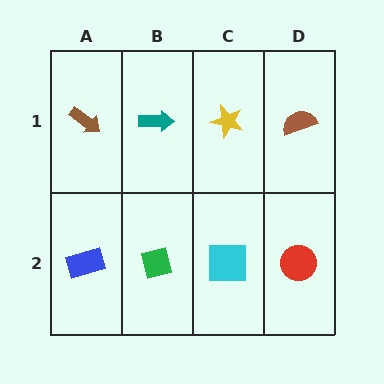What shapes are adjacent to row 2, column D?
A brown semicircle (row 1, column D), a cyan square (row 2, column C).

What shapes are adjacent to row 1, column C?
A cyan square (row 2, column C), a teal arrow (row 1, column B), a brown semicircle (row 1, column D).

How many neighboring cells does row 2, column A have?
2.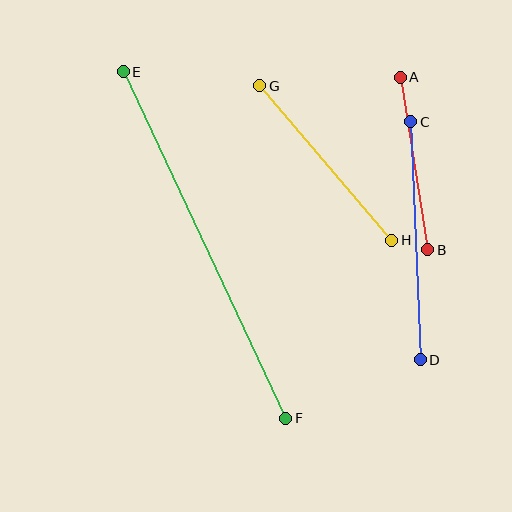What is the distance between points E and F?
The distance is approximately 383 pixels.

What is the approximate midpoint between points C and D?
The midpoint is at approximately (415, 241) pixels.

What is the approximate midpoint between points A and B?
The midpoint is at approximately (414, 164) pixels.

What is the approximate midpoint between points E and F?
The midpoint is at approximately (204, 245) pixels.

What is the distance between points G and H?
The distance is approximately 204 pixels.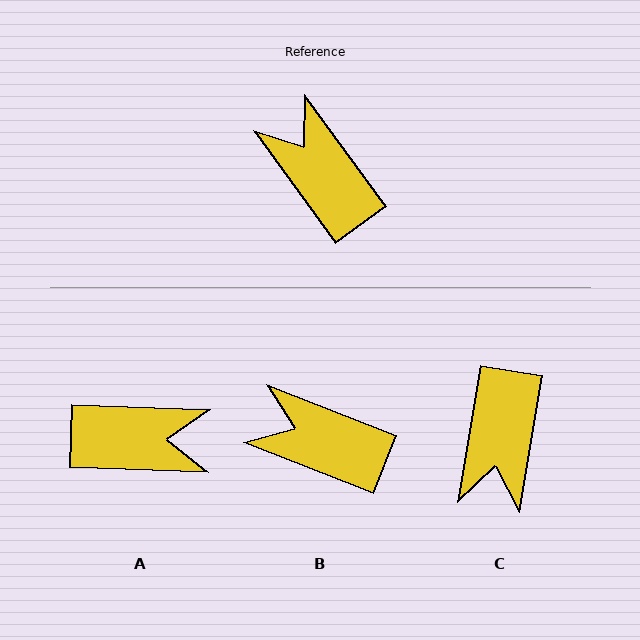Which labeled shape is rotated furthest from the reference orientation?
C, about 135 degrees away.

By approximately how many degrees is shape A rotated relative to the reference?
Approximately 128 degrees clockwise.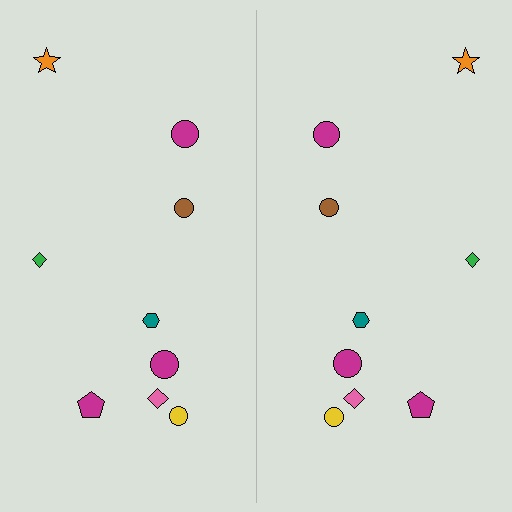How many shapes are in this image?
There are 18 shapes in this image.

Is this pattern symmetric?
Yes, this pattern has bilateral (reflection) symmetry.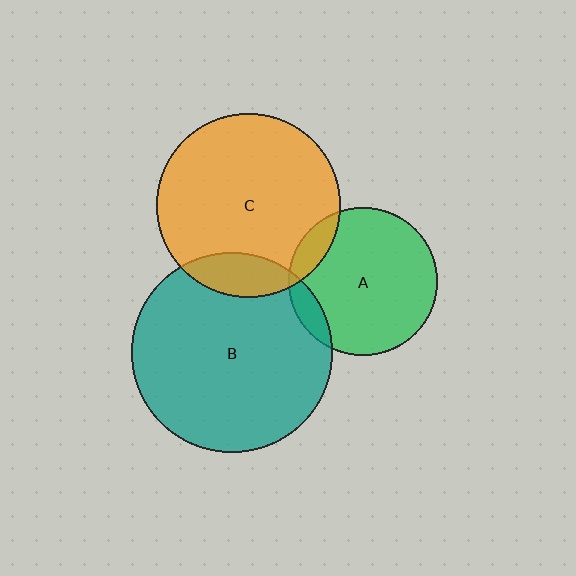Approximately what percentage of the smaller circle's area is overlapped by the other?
Approximately 10%.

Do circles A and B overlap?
Yes.